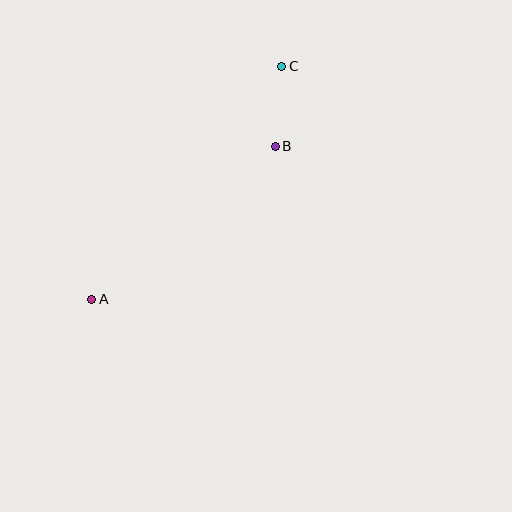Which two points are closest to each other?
Points B and C are closest to each other.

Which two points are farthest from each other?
Points A and C are farthest from each other.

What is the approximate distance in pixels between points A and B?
The distance between A and B is approximately 239 pixels.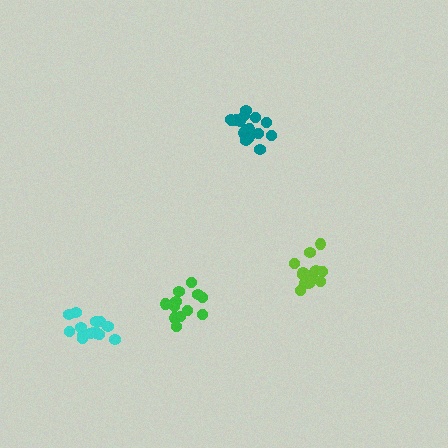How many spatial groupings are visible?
There are 4 spatial groupings.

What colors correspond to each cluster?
The clusters are colored: green, teal, cyan, lime.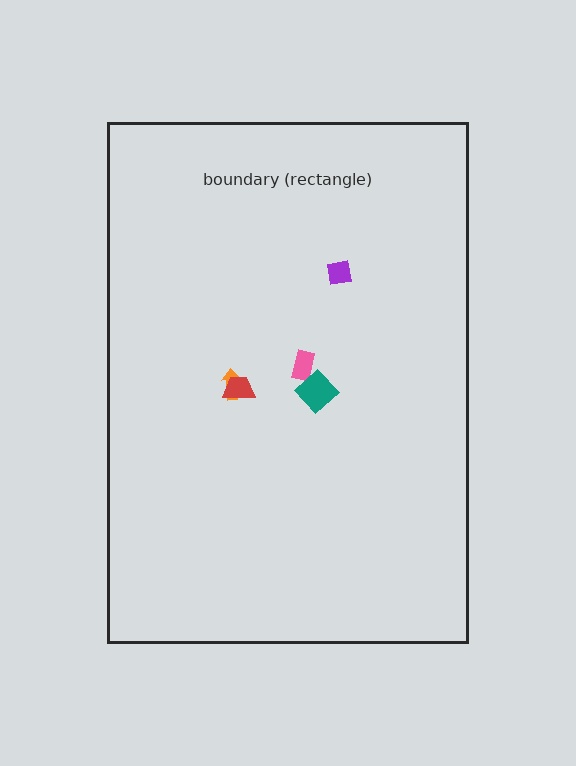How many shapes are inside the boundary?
5 inside, 0 outside.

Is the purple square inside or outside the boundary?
Inside.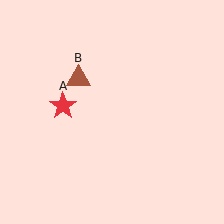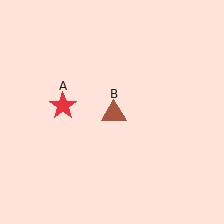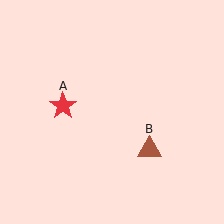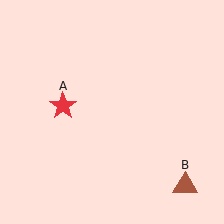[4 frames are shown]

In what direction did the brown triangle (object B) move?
The brown triangle (object B) moved down and to the right.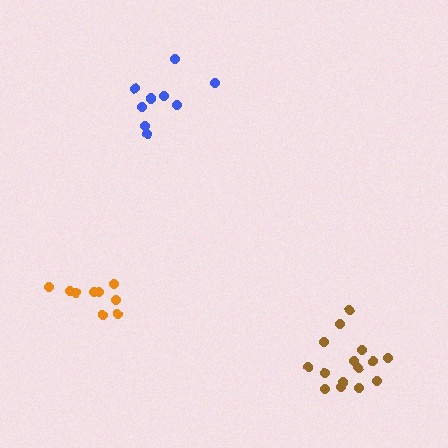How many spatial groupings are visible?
There are 3 spatial groupings.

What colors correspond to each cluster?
The clusters are colored: orange, blue, brown.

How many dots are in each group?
Group 1: 9 dots, Group 2: 9 dots, Group 3: 15 dots (33 total).